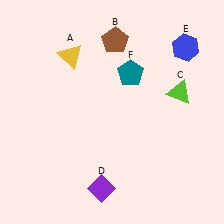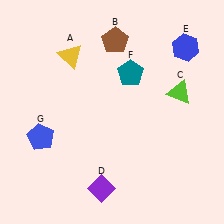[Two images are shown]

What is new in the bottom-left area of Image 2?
A blue pentagon (G) was added in the bottom-left area of Image 2.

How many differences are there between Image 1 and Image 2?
There is 1 difference between the two images.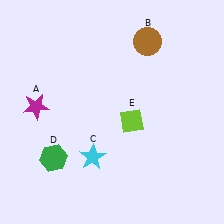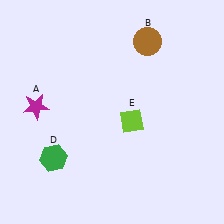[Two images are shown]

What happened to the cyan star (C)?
The cyan star (C) was removed in Image 2. It was in the bottom-left area of Image 1.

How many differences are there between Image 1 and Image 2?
There is 1 difference between the two images.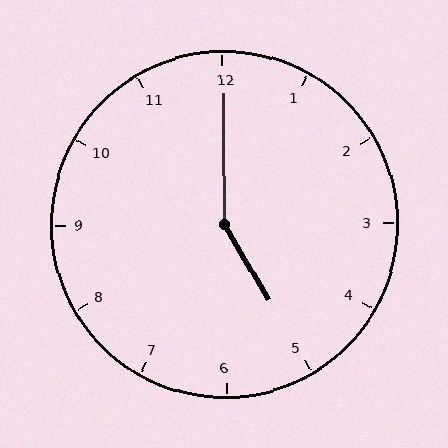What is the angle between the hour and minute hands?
Approximately 150 degrees.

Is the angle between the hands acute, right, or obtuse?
It is obtuse.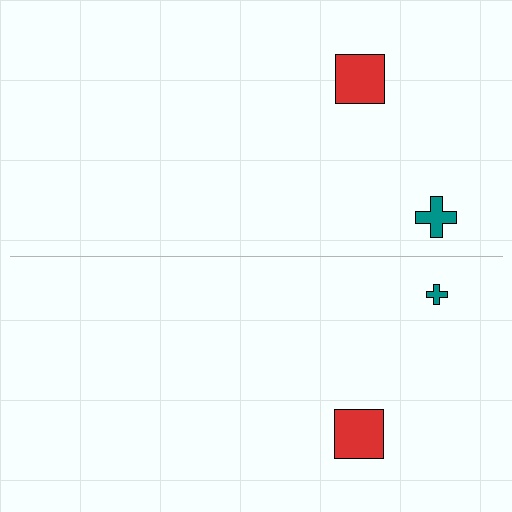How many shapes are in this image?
There are 4 shapes in this image.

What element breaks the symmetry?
The teal cross on the bottom side has a different size than its mirror counterpart.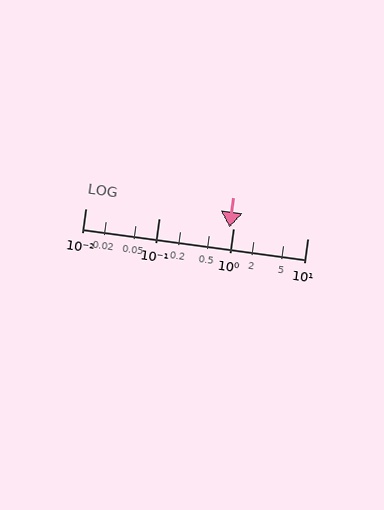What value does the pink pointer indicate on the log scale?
The pointer indicates approximately 0.88.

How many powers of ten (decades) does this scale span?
The scale spans 3 decades, from 0.01 to 10.